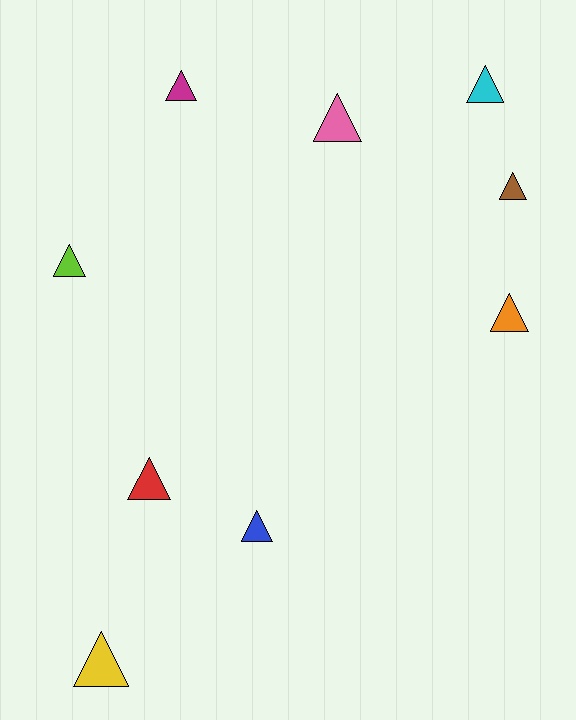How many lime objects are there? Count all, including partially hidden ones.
There is 1 lime object.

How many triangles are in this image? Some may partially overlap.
There are 9 triangles.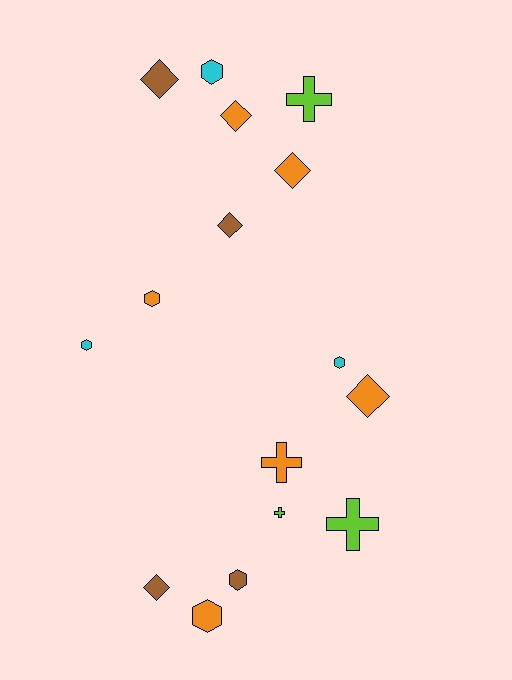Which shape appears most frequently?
Hexagon, with 6 objects.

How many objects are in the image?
There are 16 objects.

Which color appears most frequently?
Orange, with 6 objects.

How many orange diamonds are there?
There are 3 orange diamonds.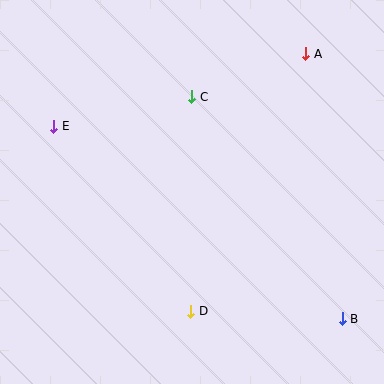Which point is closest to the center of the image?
Point C at (192, 97) is closest to the center.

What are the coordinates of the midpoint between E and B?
The midpoint between E and B is at (198, 223).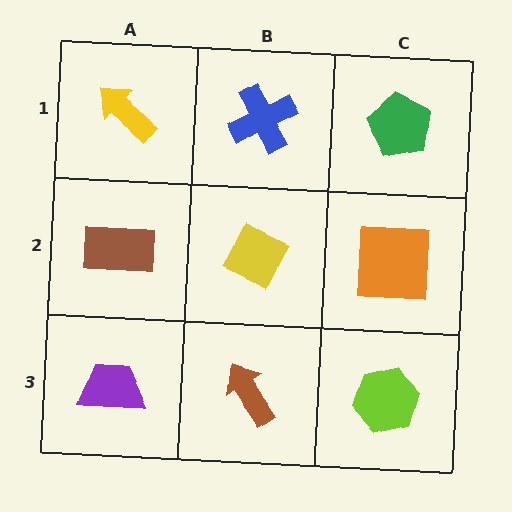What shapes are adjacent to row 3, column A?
A brown rectangle (row 2, column A), a brown arrow (row 3, column B).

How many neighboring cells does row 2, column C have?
3.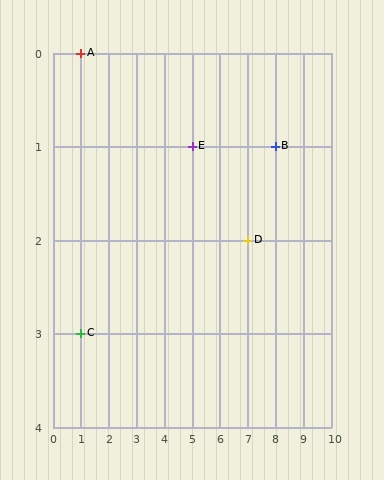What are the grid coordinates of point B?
Point B is at grid coordinates (8, 1).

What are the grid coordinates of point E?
Point E is at grid coordinates (5, 1).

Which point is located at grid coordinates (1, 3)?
Point C is at (1, 3).